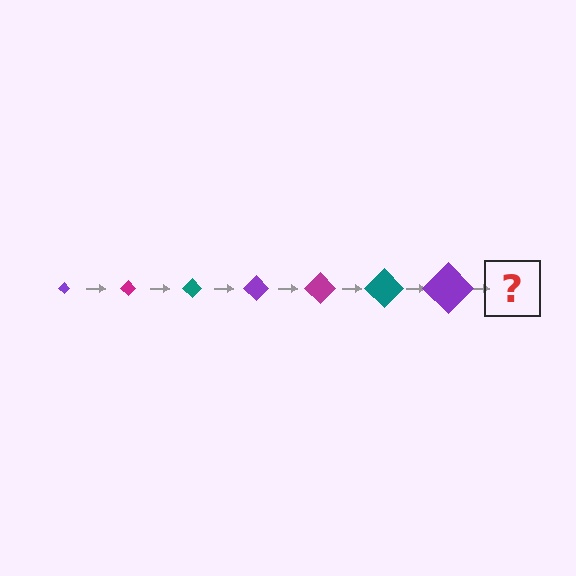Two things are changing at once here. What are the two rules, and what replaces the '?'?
The two rules are that the diamond grows larger each step and the color cycles through purple, magenta, and teal. The '?' should be a magenta diamond, larger than the previous one.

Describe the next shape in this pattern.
It should be a magenta diamond, larger than the previous one.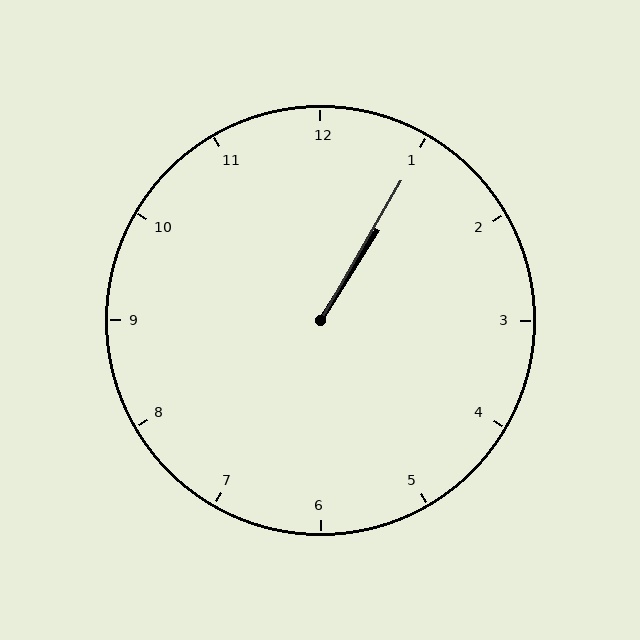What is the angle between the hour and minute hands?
Approximately 2 degrees.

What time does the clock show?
1:05.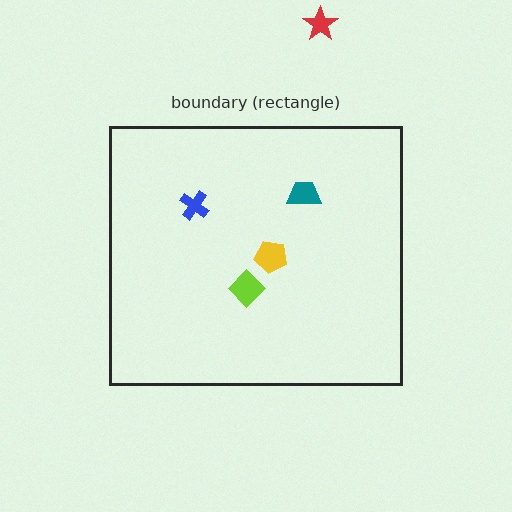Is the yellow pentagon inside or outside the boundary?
Inside.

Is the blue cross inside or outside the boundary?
Inside.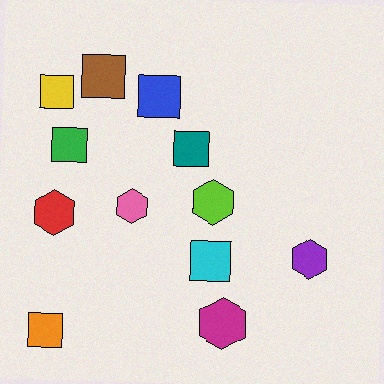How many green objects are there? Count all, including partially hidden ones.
There is 1 green object.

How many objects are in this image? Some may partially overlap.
There are 12 objects.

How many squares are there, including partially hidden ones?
There are 7 squares.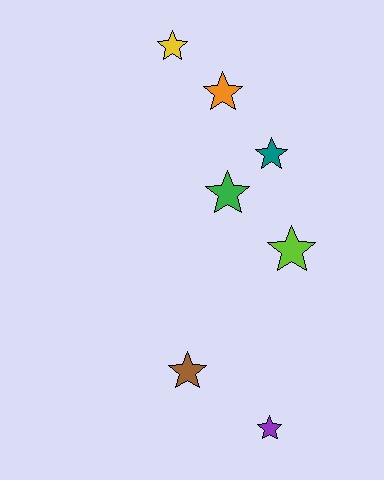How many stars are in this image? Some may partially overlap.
There are 7 stars.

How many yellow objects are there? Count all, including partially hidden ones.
There is 1 yellow object.